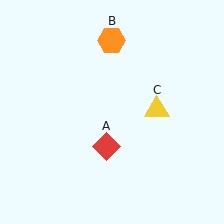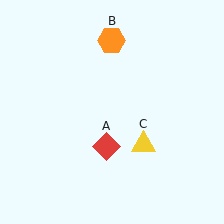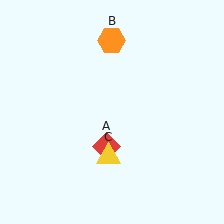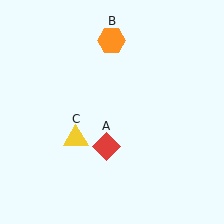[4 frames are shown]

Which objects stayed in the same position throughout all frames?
Red diamond (object A) and orange hexagon (object B) remained stationary.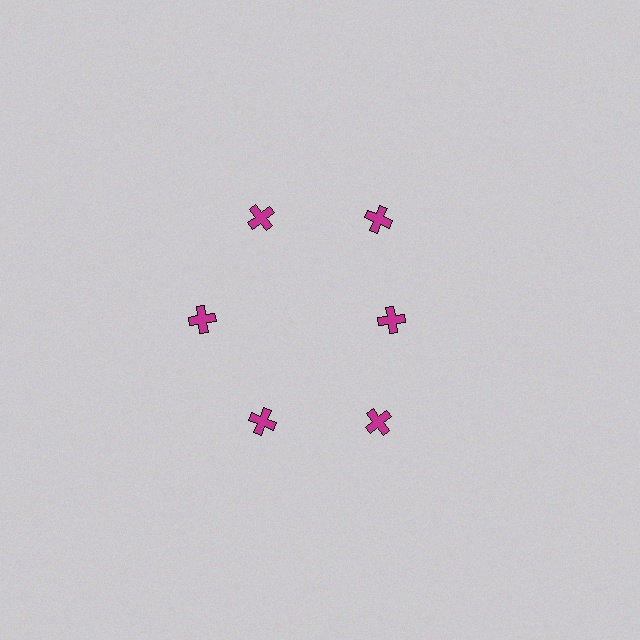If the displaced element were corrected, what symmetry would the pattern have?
It would have 6-fold rotational symmetry — the pattern would map onto itself every 60 degrees.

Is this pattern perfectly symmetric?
No. The 6 magenta crosses are arranged in a ring, but one element near the 3 o'clock position is pulled inward toward the center, breaking the 6-fold rotational symmetry.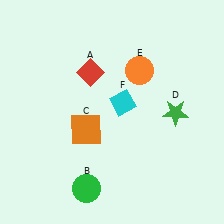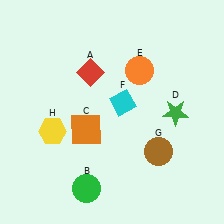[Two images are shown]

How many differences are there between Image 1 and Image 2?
There are 2 differences between the two images.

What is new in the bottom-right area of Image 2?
A brown circle (G) was added in the bottom-right area of Image 2.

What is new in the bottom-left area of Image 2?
A yellow hexagon (H) was added in the bottom-left area of Image 2.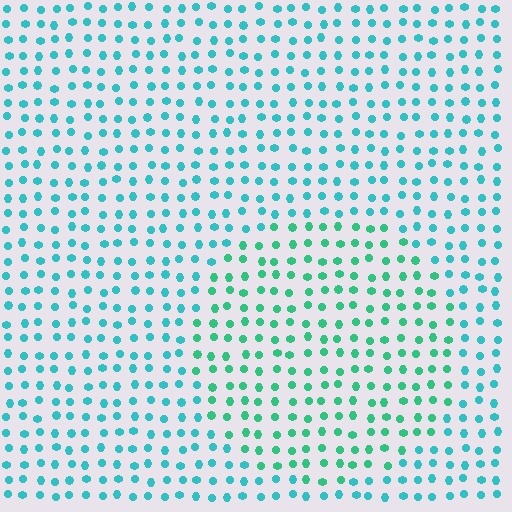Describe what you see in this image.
The image is filled with small cyan elements in a uniform arrangement. A circle-shaped region is visible where the elements are tinted to a slightly different hue, forming a subtle color boundary.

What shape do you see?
I see a circle.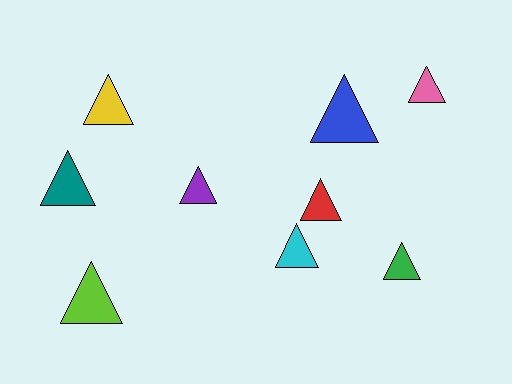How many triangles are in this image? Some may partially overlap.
There are 9 triangles.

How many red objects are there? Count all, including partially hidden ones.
There is 1 red object.